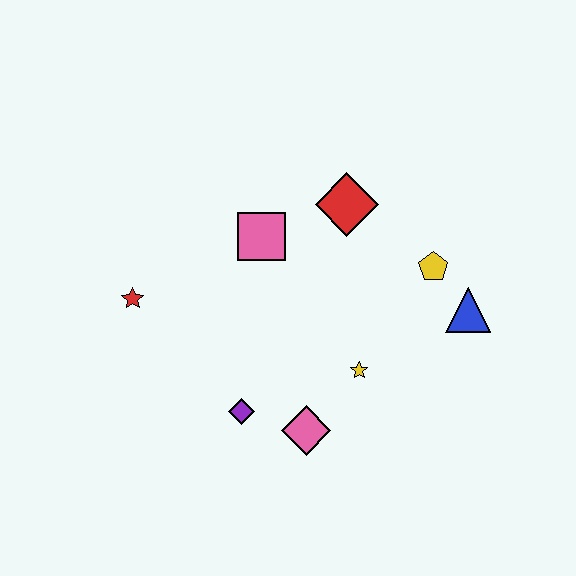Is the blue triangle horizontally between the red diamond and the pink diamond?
No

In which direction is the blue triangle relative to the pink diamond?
The blue triangle is to the right of the pink diamond.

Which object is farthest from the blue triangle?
The red star is farthest from the blue triangle.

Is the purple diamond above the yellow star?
No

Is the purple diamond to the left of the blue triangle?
Yes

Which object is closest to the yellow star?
The pink diamond is closest to the yellow star.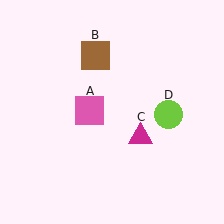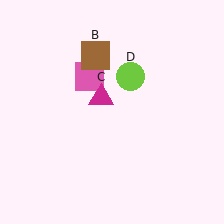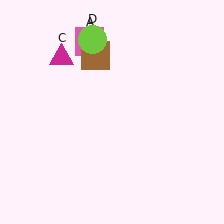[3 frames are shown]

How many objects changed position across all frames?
3 objects changed position: pink square (object A), magenta triangle (object C), lime circle (object D).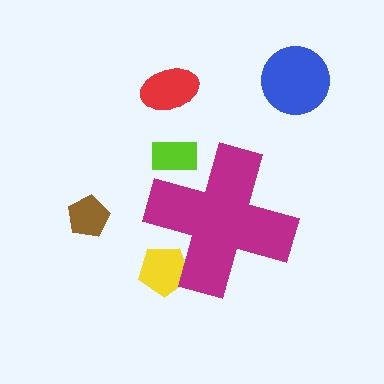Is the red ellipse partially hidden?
No, the red ellipse is fully visible.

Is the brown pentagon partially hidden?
No, the brown pentagon is fully visible.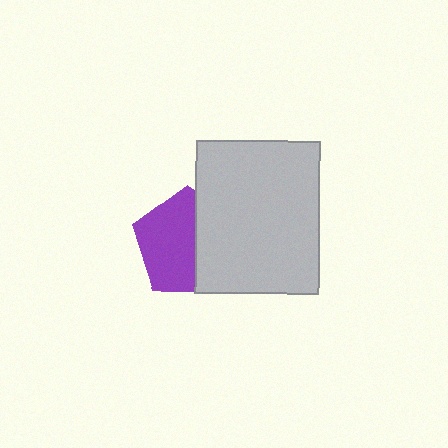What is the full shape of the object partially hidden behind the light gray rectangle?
The partially hidden object is a purple pentagon.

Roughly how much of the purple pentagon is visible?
About half of it is visible (roughly 59%).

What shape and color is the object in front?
The object in front is a light gray rectangle.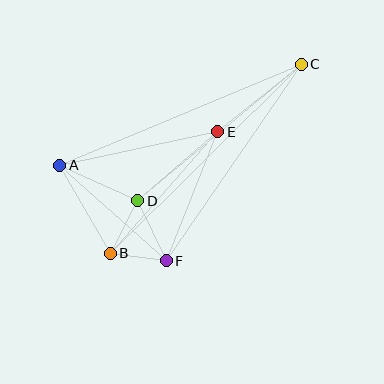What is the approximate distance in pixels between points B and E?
The distance between B and E is approximately 162 pixels.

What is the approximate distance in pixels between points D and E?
The distance between D and E is approximately 106 pixels.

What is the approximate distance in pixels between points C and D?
The distance between C and D is approximately 213 pixels.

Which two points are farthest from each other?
Points B and C are farthest from each other.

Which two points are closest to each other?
Points B and F are closest to each other.